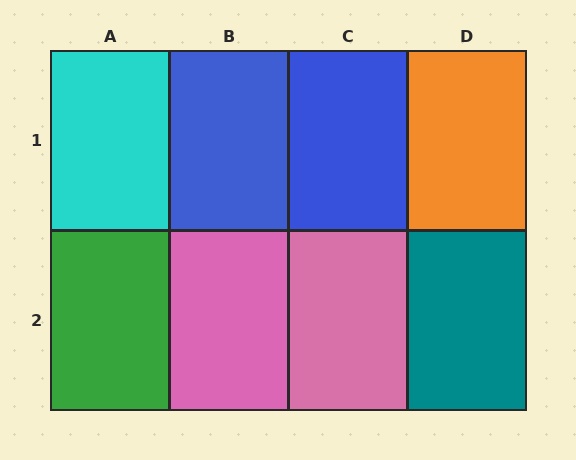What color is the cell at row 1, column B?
Blue.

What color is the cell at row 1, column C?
Blue.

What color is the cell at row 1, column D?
Orange.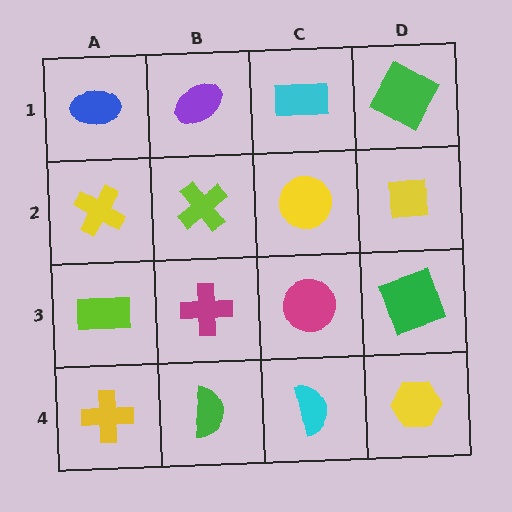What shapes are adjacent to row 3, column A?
A yellow cross (row 2, column A), a yellow cross (row 4, column A), a magenta cross (row 3, column B).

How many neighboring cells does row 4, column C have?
3.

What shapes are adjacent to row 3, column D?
A yellow square (row 2, column D), a yellow hexagon (row 4, column D), a magenta circle (row 3, column C).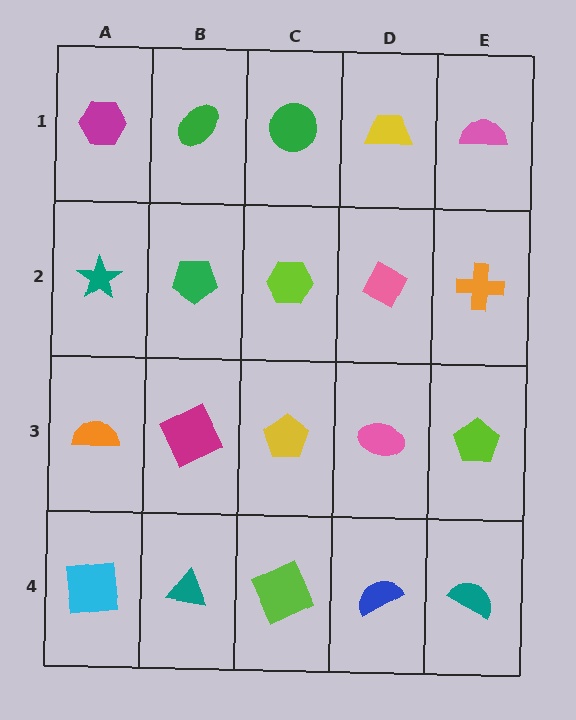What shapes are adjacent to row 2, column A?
A magenta hexagon (row 1, column A), an orange semicircle (row 3, column A), a green pentagon (row 2, column B).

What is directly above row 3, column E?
An orange cross.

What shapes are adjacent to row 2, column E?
A pink semicircle (row 1, column E), a lime pentagon (row 3, column E), a pink diamond (row 2, column D).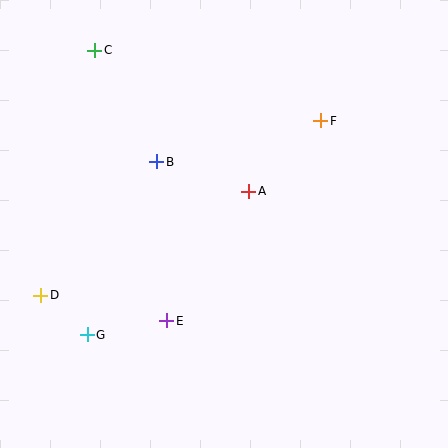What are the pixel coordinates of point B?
Point B is at (157, 162).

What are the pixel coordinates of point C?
Point C is at (95, 50).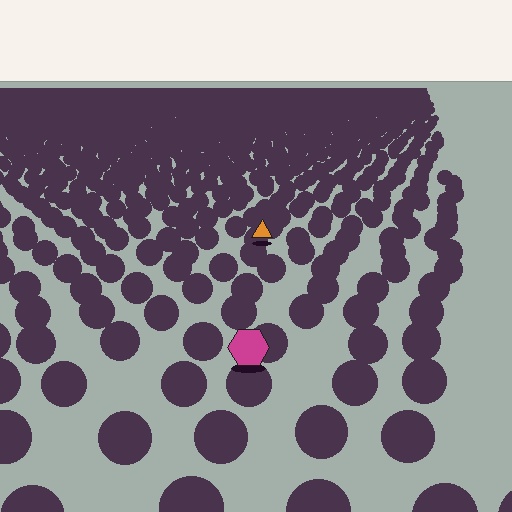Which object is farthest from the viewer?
The orange triangle is farthest from the viewer. It appears smaller and the ground texture around it is denser.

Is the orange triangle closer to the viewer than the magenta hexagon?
No. The magenta hexagon is closer — you can tell from the texture gradient: the ground texture is coarser near it.